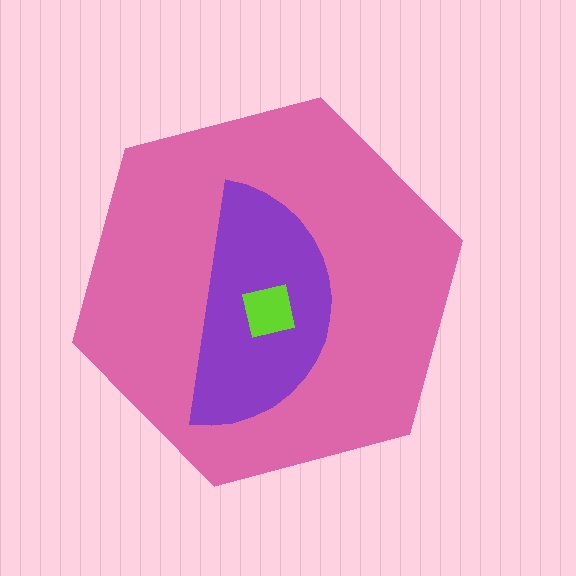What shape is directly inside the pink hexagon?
The purple semicircle.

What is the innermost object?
The lime square.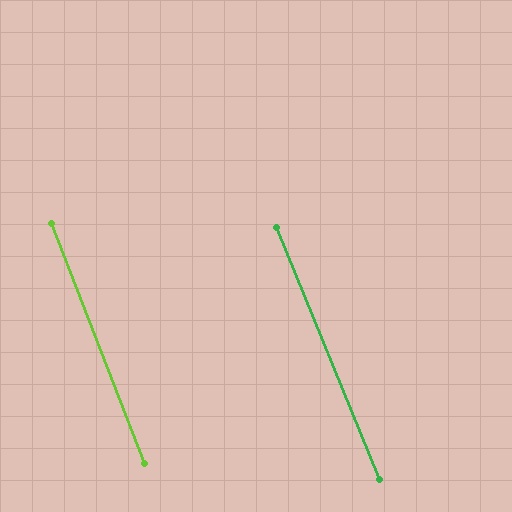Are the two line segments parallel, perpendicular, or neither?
Parallel — their directions differ by only 1.0°.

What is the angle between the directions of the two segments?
Approximately 1 degree.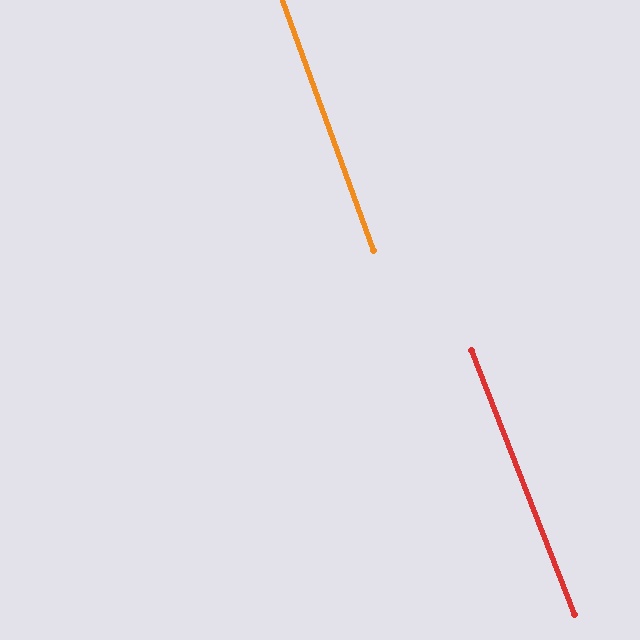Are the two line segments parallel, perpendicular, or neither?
Parallel — their directions differ by only 1.2°.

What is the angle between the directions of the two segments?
Approximately 1 degree.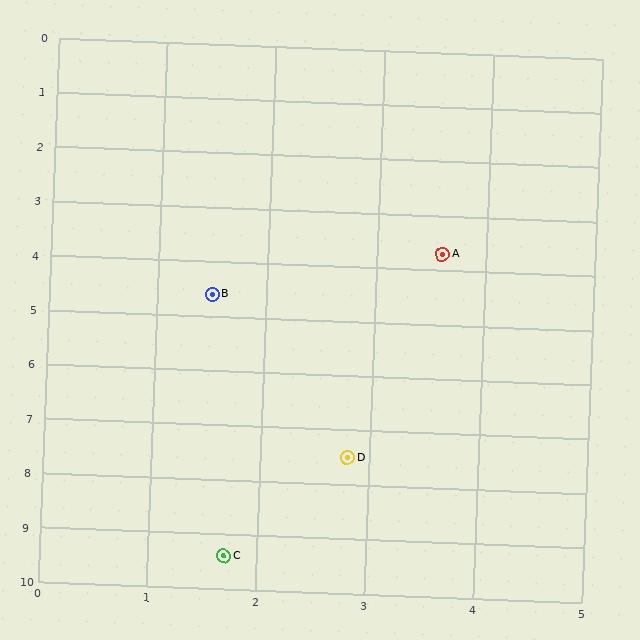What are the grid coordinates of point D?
Point D is at approximately (2.8, 7.5).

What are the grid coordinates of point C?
Point C is at approximately (1.7, 9.4).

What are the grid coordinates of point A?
Point A is at approximately (3.6, 3.7).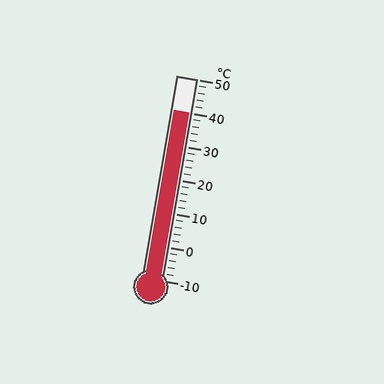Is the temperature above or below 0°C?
The temperature is above 0°C.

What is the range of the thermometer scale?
The thermometer scale ranges from -10°C to 50°C.